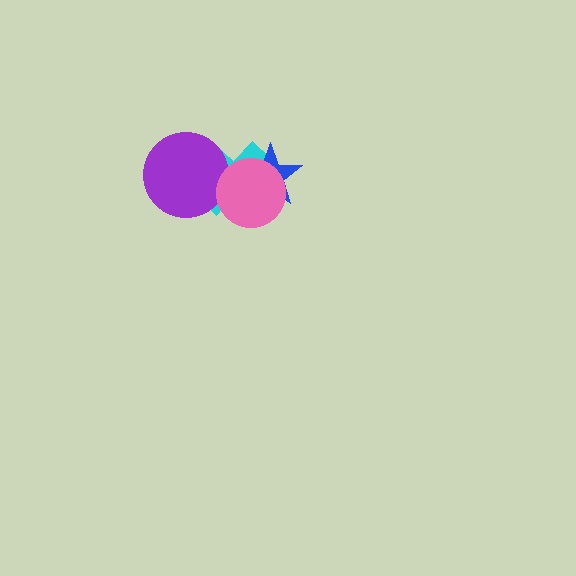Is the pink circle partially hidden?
No, no other shape covers it.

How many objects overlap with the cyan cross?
3 objects overlap with the cyan cross.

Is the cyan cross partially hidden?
Yes, it is partially covered by another shape.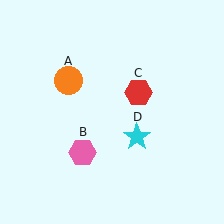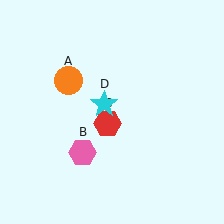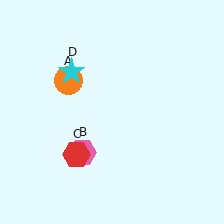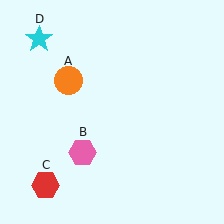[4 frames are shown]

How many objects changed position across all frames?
2 objects changed position: red hexagon (object C), cyan star (object D).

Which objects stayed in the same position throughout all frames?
Orange circle (object A) and pink hexagon (object B) remained stationary.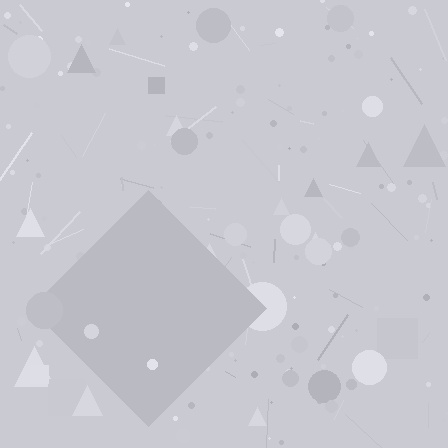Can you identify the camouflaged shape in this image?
The camouflaged shape is a diamond.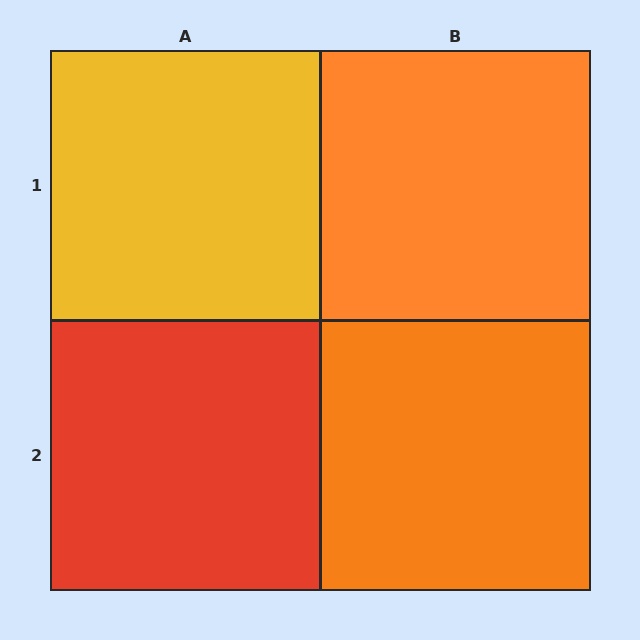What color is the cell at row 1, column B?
Orange.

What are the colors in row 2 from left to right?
Red, orange.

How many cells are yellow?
1 cell is yellow.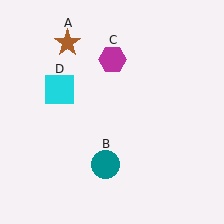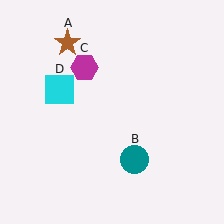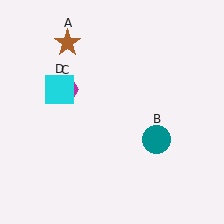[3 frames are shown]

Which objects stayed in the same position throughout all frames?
Brown star (object A) and cyan square (object D) remained stationary.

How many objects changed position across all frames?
2 objects changed position: teal circle (object B), magenta hexagon (object C).